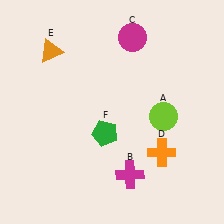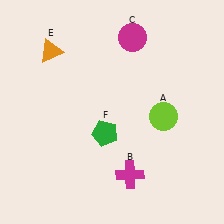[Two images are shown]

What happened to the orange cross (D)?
The orange cross (D) was removed in Image 2. It was in the bottom-right area of Image 1.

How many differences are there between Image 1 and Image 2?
There is 1 difference between the two images.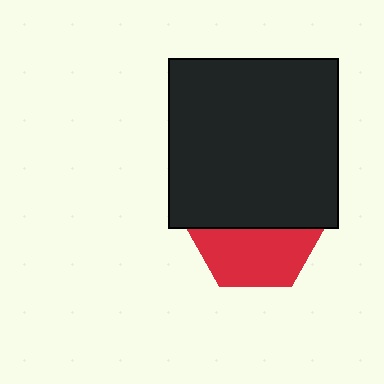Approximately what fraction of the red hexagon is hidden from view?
Roughly 55% of the red hexagon is hidden behind the black square.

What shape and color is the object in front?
The object in front is a black square.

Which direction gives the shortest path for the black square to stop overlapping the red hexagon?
Moving up gives the shortest separation.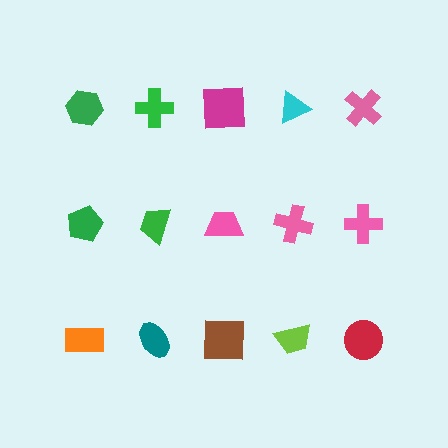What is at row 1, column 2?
A green cross.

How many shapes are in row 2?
5 shapes.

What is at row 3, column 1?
An orange rectangle.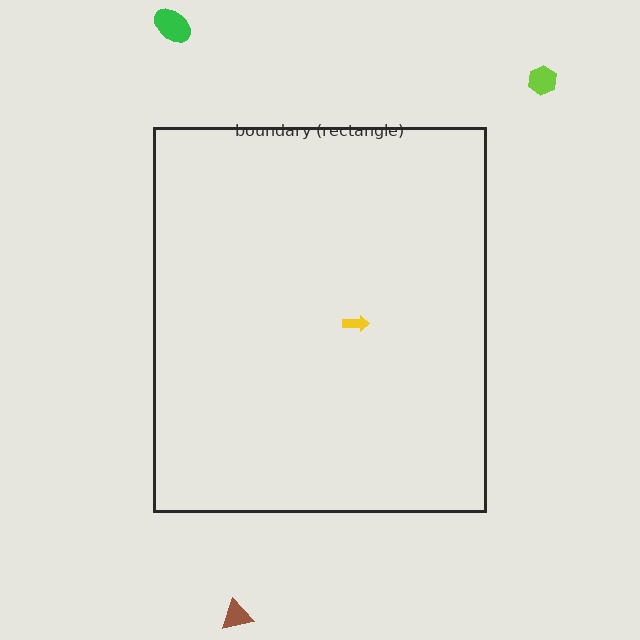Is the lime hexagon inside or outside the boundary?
Outside.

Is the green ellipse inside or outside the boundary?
Outside.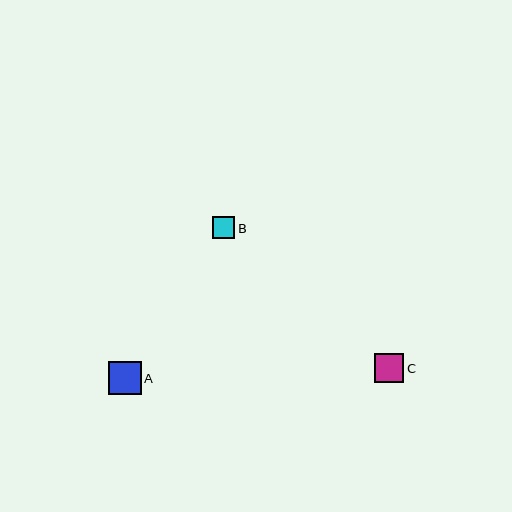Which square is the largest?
Square A is the largest with a size of approximately 33 pixels.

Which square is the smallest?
Square B is the smallest with a size of approximately 22 pixels.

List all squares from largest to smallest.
From largest to smallest: A, C, B.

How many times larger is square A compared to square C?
Square A is approximately 1.1 times the size of square C.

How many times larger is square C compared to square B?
Square C is approximately 1.3 times the size of square B.